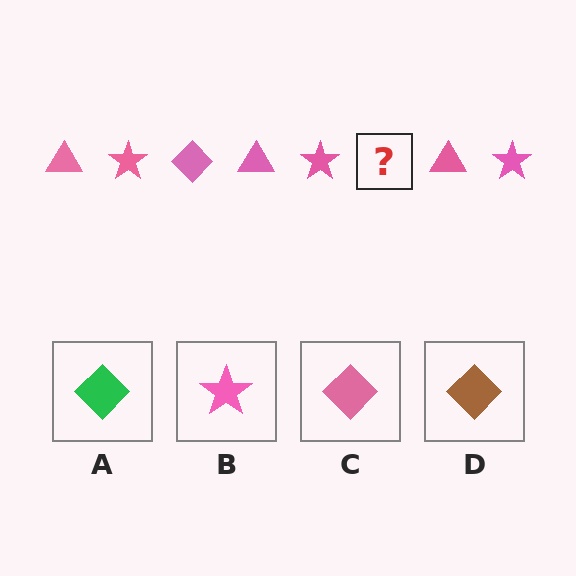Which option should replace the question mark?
Option C.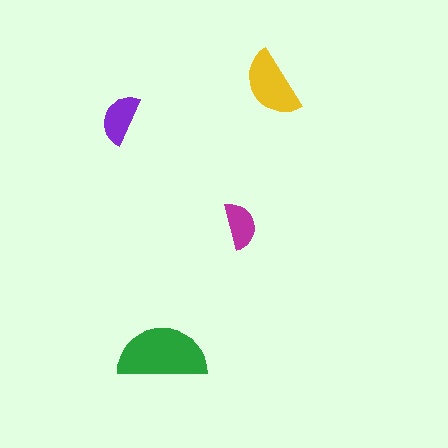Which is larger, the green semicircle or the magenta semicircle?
The green one.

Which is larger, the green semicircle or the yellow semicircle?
The green one.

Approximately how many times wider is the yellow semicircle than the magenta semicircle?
About 1.5 times wider.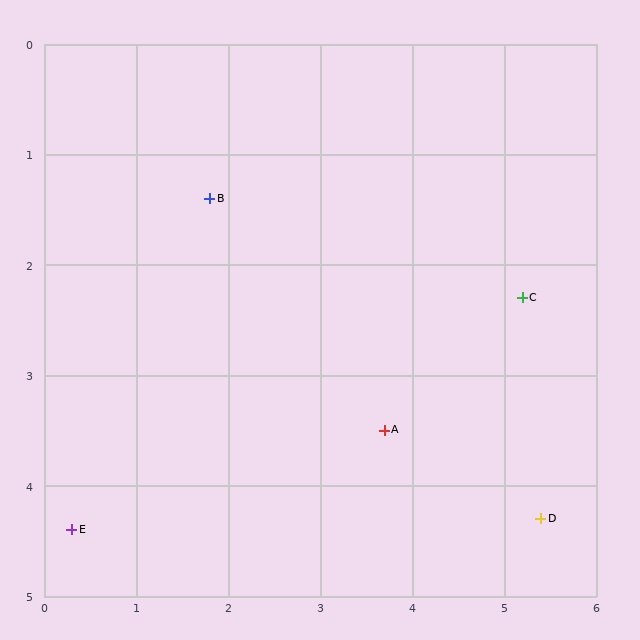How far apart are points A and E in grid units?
Points A and E are about 3.5 grid units apart.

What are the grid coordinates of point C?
Point C is at approximately (5.2, 2.3).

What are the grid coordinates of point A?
Point A is at approximately (3.7, 3.5).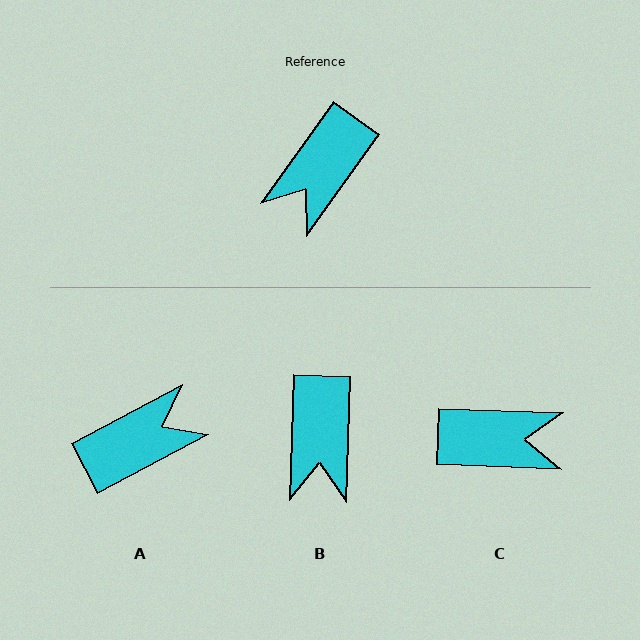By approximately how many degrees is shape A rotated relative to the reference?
Approximately 154 degrees counter-clockwise.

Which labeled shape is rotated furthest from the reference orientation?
A, about 154 degrees away.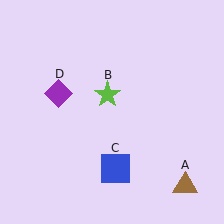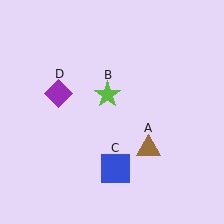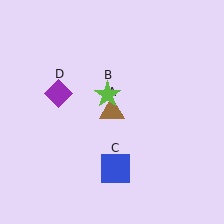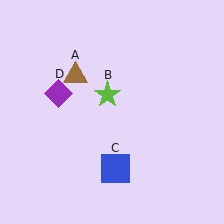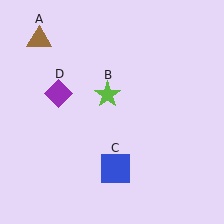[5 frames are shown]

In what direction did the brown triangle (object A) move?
The brown triangle (object A) moved up and to the left.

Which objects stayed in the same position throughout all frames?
Lime star (object B) and blue square (object C) and purple diamond (object D) remained stationary.